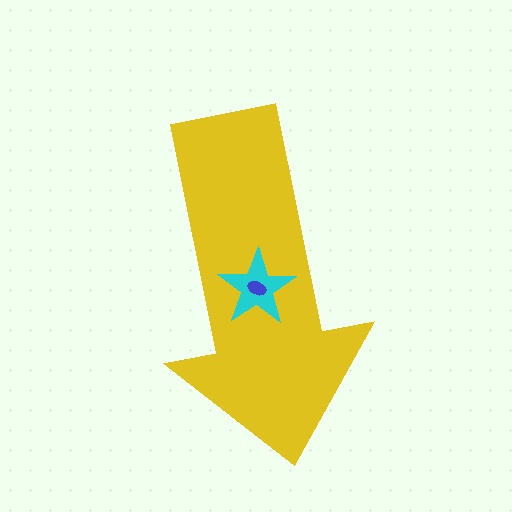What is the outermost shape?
The yellow arrow.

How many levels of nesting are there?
3.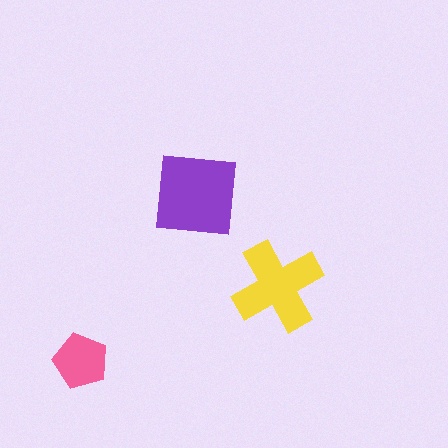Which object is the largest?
The purple square.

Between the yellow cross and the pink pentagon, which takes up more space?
The yellow cross.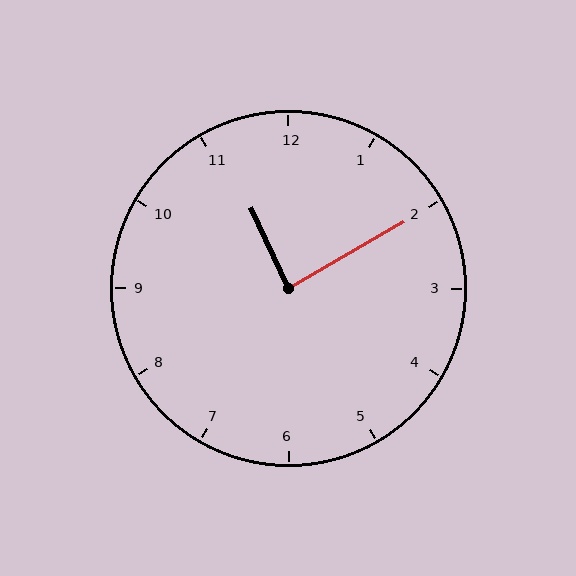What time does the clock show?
11:10.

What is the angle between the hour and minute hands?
Approximately 85 degrees.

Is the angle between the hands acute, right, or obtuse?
It is right.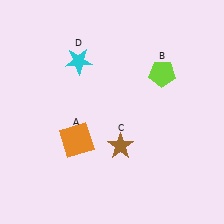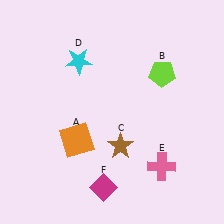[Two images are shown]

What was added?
A pink cross (E), a magenta diamond (F) were added in Image 2.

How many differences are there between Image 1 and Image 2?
There are 2 differences between the two images.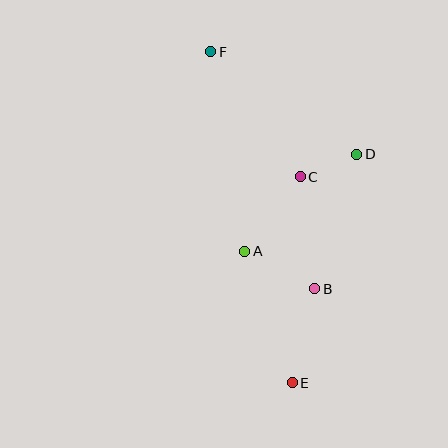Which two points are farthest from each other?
Points E and F are farthest from each other.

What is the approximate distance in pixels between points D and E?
The distance between D and E is approximately 237 pixels.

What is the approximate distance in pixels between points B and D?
The distance between B and D is approximately 140 pixels.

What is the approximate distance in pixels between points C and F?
The distance between C and F is approximately 154 pixels.